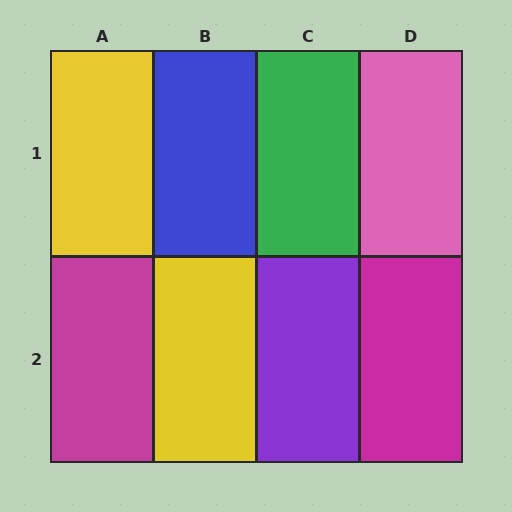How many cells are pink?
1 cell is pink.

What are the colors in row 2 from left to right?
Magenta, yellow, purple, magenta.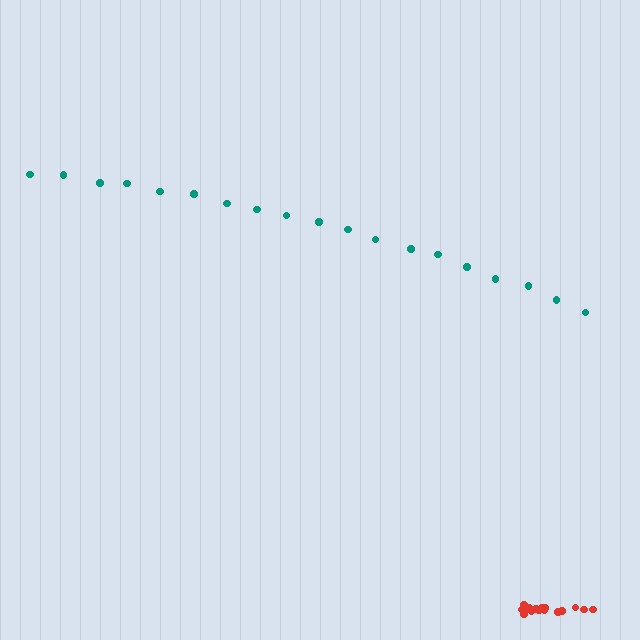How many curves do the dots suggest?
There are 2 distinct paths.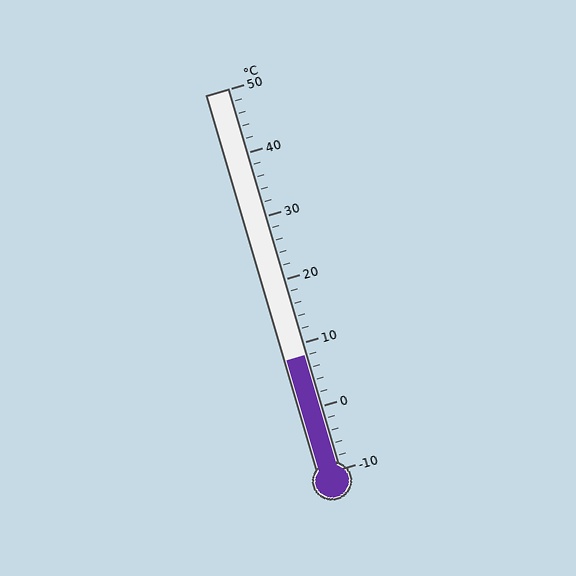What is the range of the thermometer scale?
The thermometer scale ranges from -10°C to 50°C.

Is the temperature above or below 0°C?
The temperature is above 0°C.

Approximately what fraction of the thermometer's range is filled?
The thermometer is filled to approximately 30% of its range.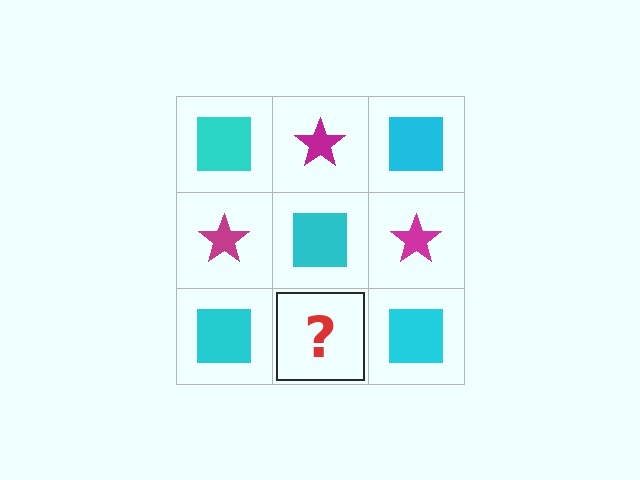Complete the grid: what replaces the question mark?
The question mark should be replaced with a magenta star.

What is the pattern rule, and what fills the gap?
The rule is that it alternates cyan square and magenta star in a checkerboard pattern. The gap should be filled with a magenta star.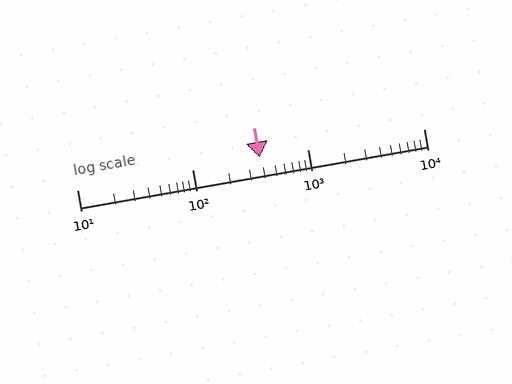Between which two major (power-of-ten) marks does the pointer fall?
The pointer is between 100 and 1000.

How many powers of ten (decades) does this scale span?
The scale spans 3 decades, from 10 to 10000.